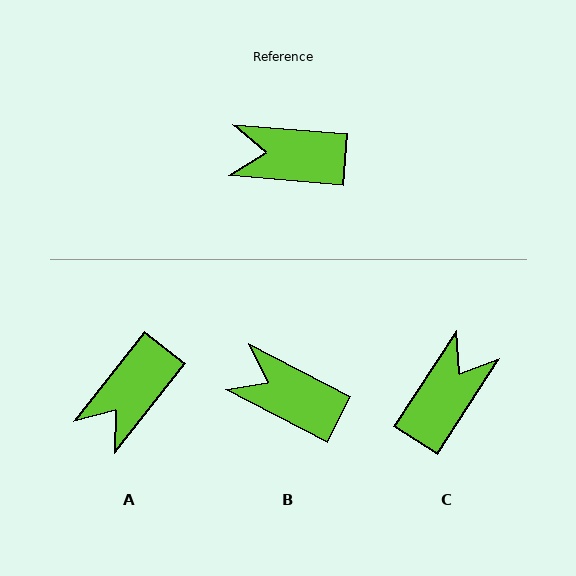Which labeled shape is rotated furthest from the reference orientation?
C, about 118 degrees away.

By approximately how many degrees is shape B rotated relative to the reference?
Approximately 23 degrees clockwise.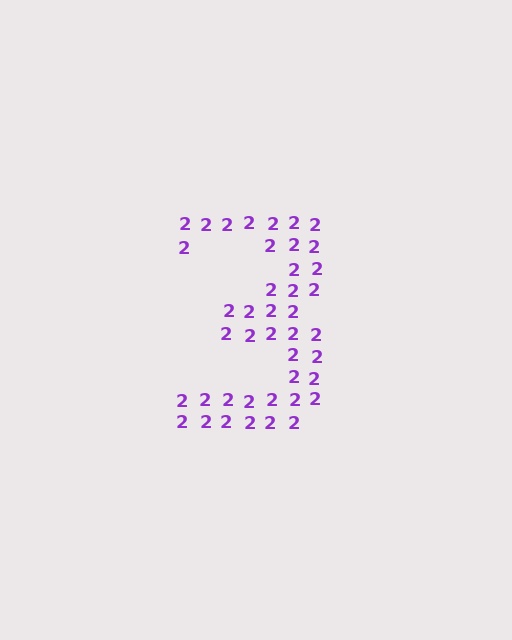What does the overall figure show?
The overall figure shows the digit 3.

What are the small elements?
The small elements are digit 2's.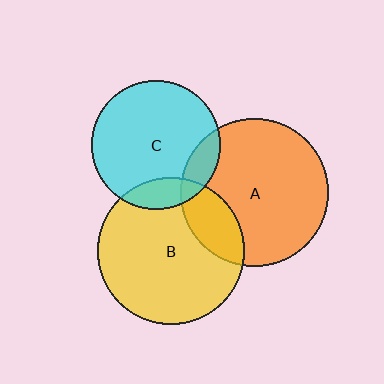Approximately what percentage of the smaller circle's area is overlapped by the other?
Approximately 15%.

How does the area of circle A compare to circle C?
Approximately 1.3 times.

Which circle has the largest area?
Circle A (orange).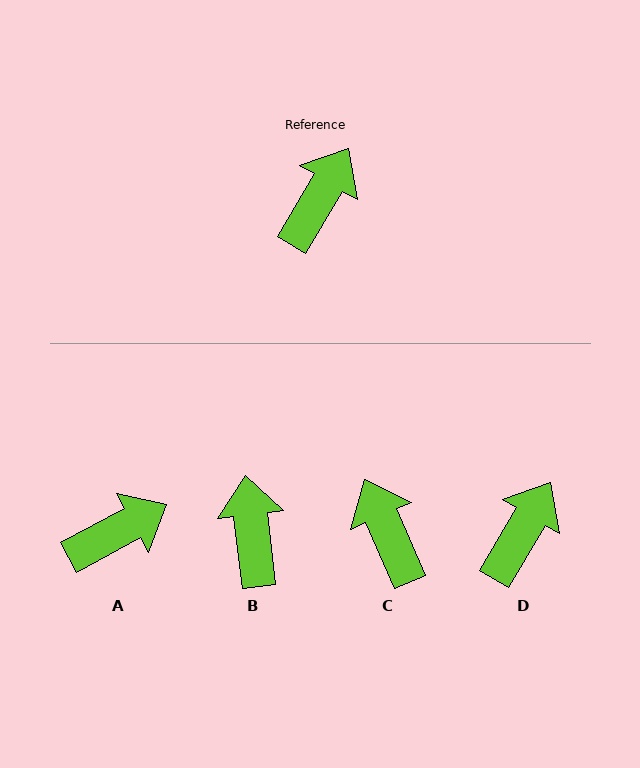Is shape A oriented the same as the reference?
No, it is off by about 31 degrees.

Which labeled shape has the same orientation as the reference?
D.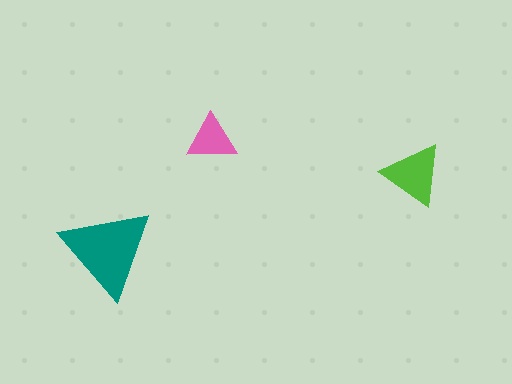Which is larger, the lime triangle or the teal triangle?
The teal one.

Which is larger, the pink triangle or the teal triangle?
The teal one.